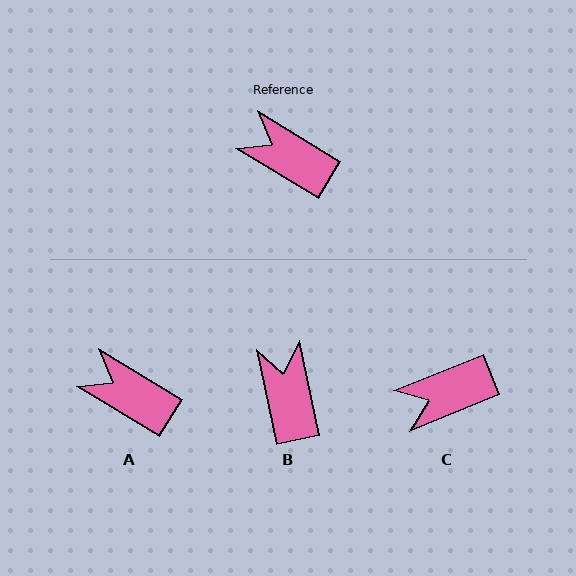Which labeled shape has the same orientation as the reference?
A.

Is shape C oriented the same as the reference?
No, it is off by about 53 degrees.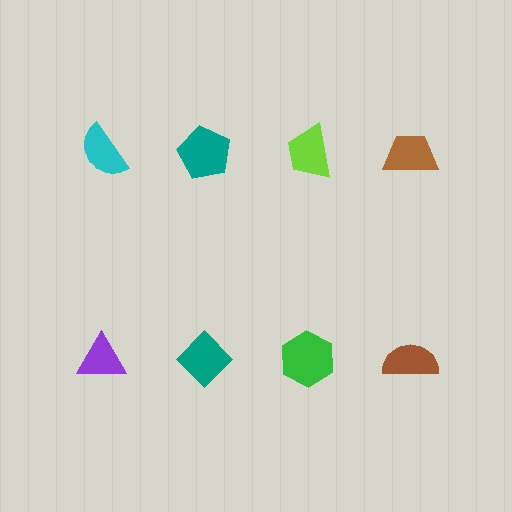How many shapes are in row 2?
4 shapes.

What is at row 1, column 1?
A cyan semicircle.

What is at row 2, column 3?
A green hexagon.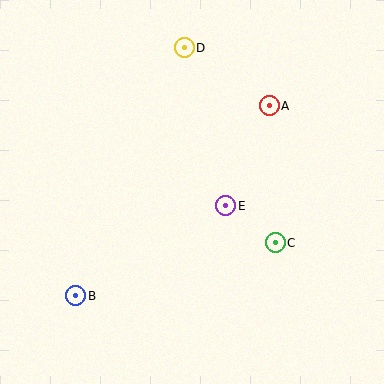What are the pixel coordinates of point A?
Point A is at (269, 106).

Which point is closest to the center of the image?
Point E at (226, 206) is closest to the center.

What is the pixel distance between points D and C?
The distance between D and C is 215 pixels.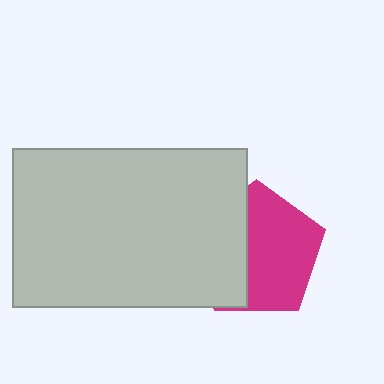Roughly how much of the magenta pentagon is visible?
About half of it is visible (roughly 61%).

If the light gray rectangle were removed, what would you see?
You would see the complete magenta pentagon.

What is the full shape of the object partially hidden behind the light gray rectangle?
The partially hidden object is a magenta pentagon.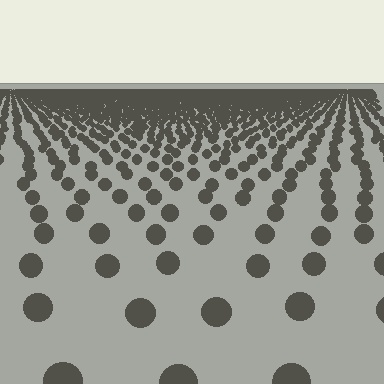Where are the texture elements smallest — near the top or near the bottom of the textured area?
Near the top.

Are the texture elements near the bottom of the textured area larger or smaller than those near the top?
Larger. Near the bottom, elements are closer to the viewer and appear at a bigger on-screen size.